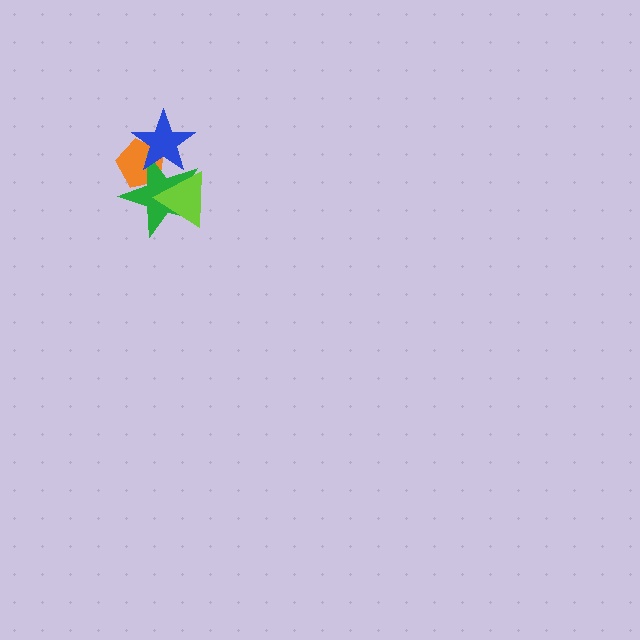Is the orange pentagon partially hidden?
Yes, it is partially covered by another shape.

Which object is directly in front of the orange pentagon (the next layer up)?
The green star is directly in front of the orange pentagon.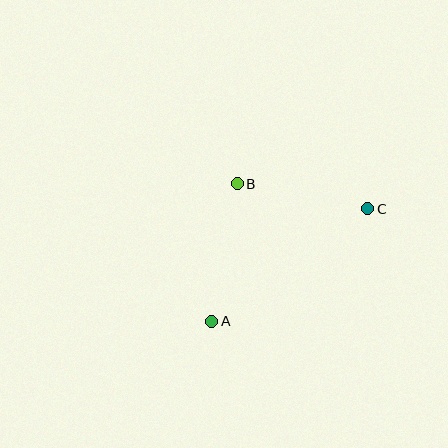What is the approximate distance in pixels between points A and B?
The distance between A and B is approximately 140 pixels.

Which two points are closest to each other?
Points B and C are closest to each other.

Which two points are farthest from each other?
Points A and C are farthest from each other.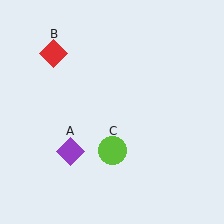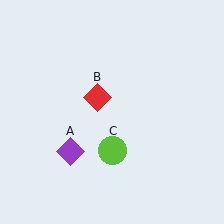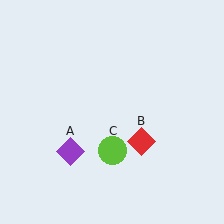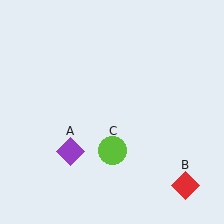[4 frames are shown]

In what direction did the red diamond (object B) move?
The red diamond (object B) moved down and to the right.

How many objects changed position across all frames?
1 object changed position: red diamond (object B).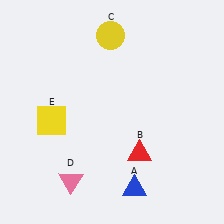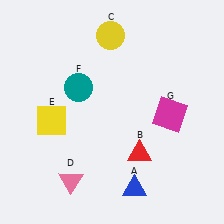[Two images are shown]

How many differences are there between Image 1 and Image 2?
There are 2 differences between the two images.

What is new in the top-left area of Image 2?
A teal circle (F) was added in the top-left area of Image 2.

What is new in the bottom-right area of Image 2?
A magenta square (G) was added in the bottom-right area of Image 2.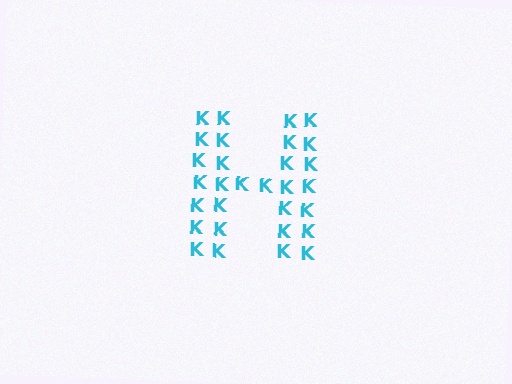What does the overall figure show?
The overall figure shows the letter H.